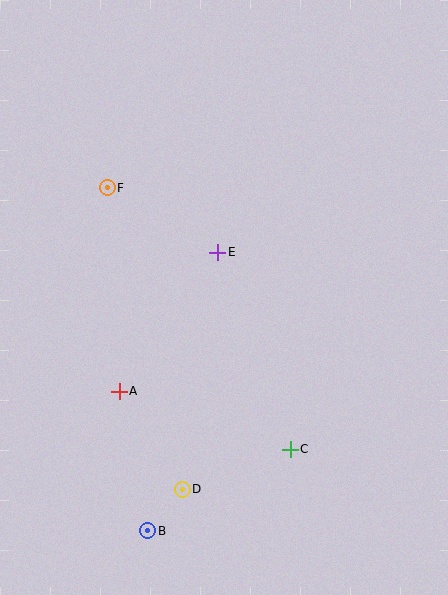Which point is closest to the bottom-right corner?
Point C is closest to the bottom-right corner.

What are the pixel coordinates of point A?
Point A is at (119, 391).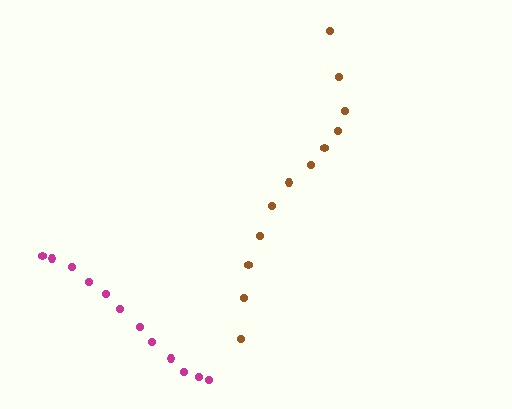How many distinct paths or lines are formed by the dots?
There are 2 distinct paths.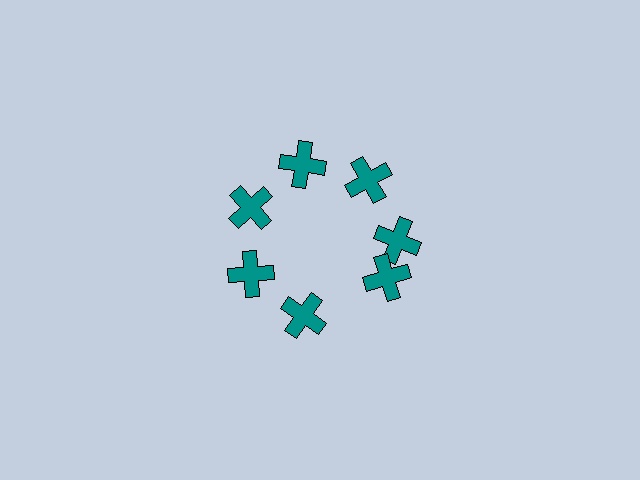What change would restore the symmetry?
The symmetry would be restored by rotating it back into even spacing with its neighbors so that all 7 crosses sit at equal angles and equal distance from the center.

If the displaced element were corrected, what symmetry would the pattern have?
It would have 7-fold rotational symmetry — the pattern would map onto itself every 51 degrees.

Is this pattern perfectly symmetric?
No. The 7 teal crosses are arranged in a ring, but one element near the 5 o'clock position is rotated out of alignment along the ring, breaking the 7-fold rotational symmetry.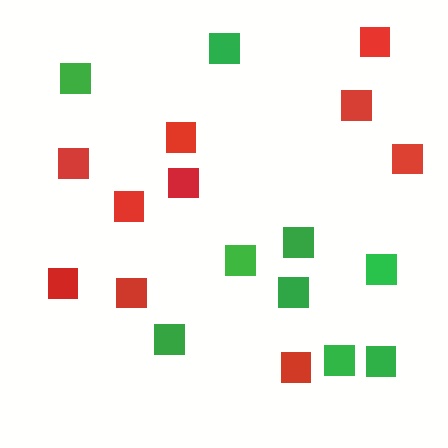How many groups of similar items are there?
There are 2 groups: one group of red squares (10) and one group of green squares (9).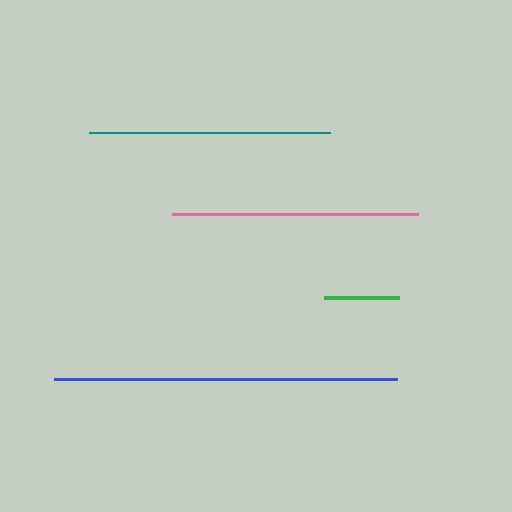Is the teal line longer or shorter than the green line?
The teal line is longer than the green line.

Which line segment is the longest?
The blue line is the longest at approximately 344 pixels.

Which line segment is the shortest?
The green line is the shortest at approximately 75 pixels.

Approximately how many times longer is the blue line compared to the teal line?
The blue line is approximately 1.4 times the length of the teal line.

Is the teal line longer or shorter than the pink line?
The pink line is longer than the teal line.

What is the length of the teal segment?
The teal segment is approximately 241 pixels long.